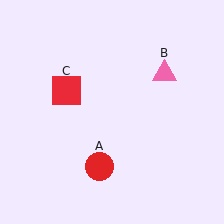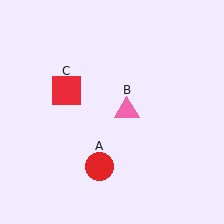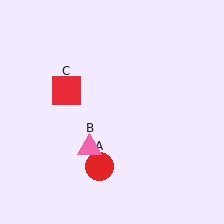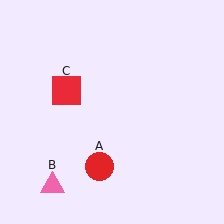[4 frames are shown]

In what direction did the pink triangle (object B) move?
The pink triangle (object B) moved down and to the left.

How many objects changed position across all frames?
1 object changed position: pink triangle (object B).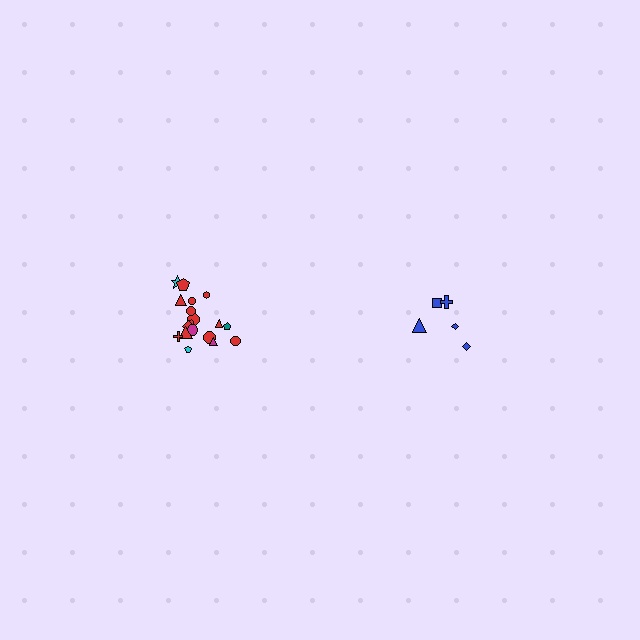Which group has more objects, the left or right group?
The left group.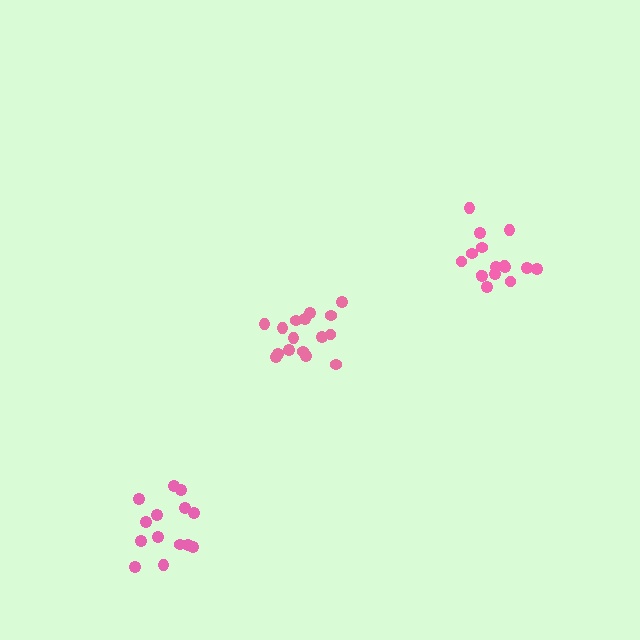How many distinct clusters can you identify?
There are 3 distinct clusters.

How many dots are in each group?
Group 1: 16 dots, Group 2: 14 dots, Group 3: 16 dots (46 total).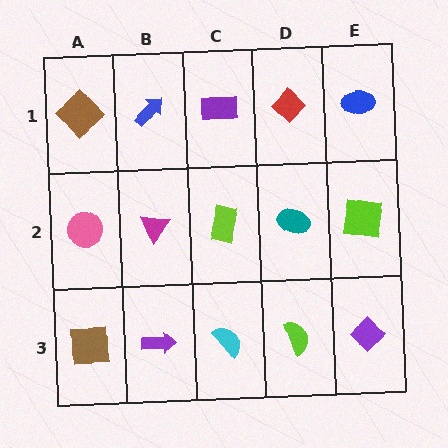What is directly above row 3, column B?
A magenta triangle.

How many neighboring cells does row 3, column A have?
2.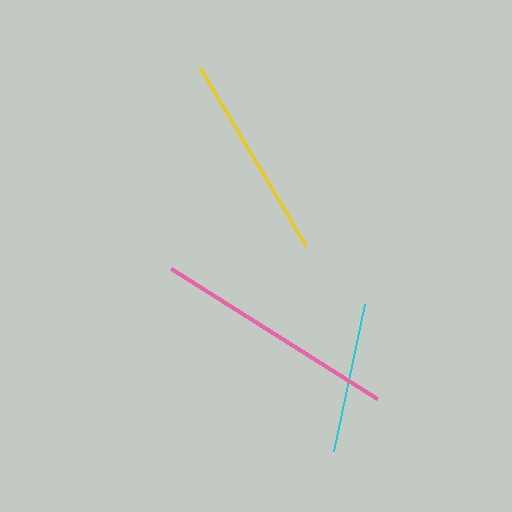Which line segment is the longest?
The pink line is the longest at approximately 243 pixels.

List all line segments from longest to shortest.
From longest to shortest: pink, yellow, cyan.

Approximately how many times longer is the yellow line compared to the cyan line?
The yellow line is approximately 1.4 times the length of the cyan line.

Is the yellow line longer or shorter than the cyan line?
The yellow line is longer than the cyan line.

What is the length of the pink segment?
The pink segment is approximately 243 pixels long.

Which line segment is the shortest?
The cyan line is the shortest at approximately 150 pixels.